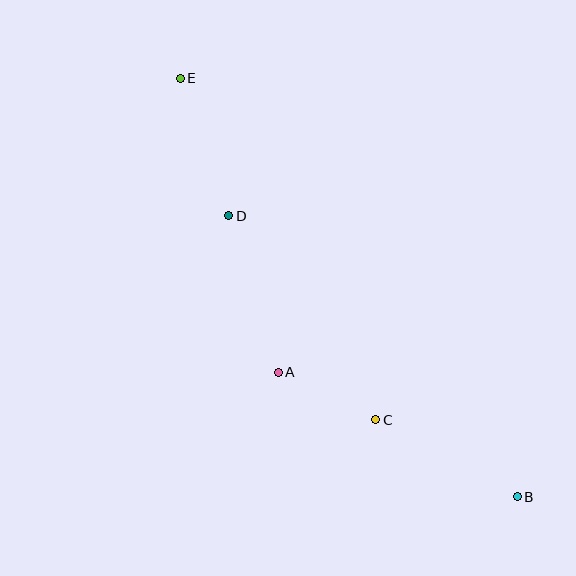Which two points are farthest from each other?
Points B and E are farthest from each other.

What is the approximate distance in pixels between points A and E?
The distance between A and E is approximately 310 pixels.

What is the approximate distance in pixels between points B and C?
The distance between B and C is approximately 161 pixels.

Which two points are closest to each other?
Points A and C are closest to each other.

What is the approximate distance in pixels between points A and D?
The distance between A and D is approximately 164 pixels.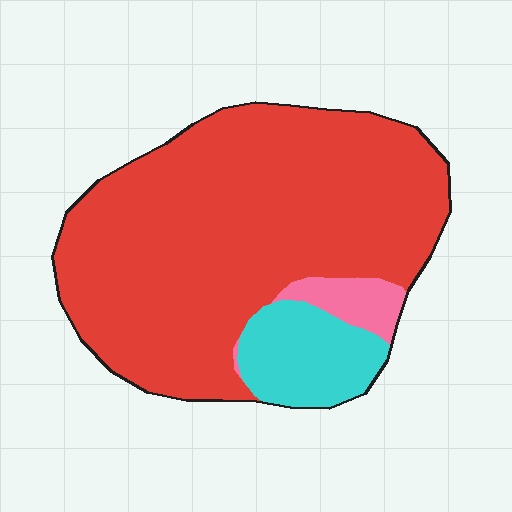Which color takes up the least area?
Pink, at roughly 5%.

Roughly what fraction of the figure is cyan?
Cyan covers roughly 15% of the figure.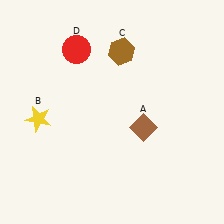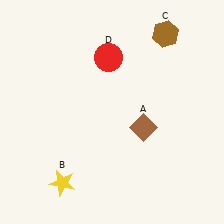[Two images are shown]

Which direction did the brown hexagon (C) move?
The brown hexagon (C) moved right.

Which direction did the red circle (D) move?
The red circle (D) moved right.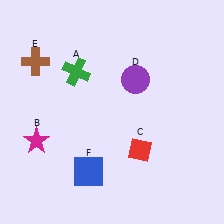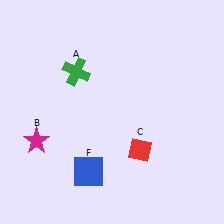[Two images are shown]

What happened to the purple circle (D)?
The purple circle (D) was removed in Image 2. It was in the top-right area of Image 1.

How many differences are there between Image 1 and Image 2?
There are 2 differences between the two images.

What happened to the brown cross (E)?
The brown cross (E) was removed in Image 2. It was in the top-left area of Image 1.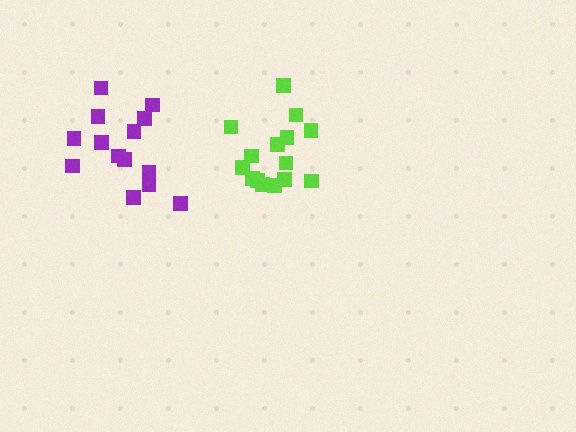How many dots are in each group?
Group 1: 15 dots, Group 2: 14 dots (29 total).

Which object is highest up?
The purple cluster is topmost.